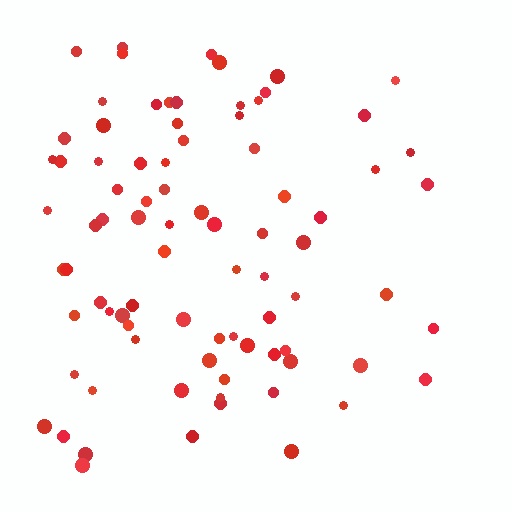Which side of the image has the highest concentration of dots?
The left.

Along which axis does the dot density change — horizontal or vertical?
Horizontal.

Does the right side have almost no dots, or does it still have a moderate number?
Still a moderate number, just noticeably fewer than the left.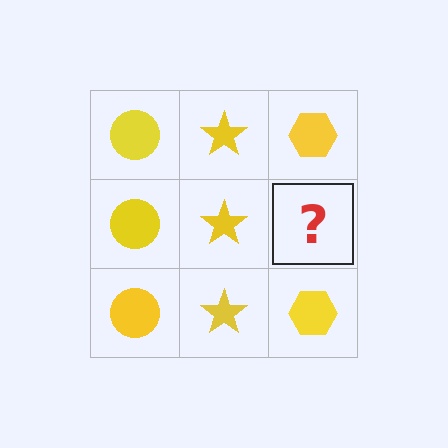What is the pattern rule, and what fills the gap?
The rule is that each column has a consistent shape. The gap should be filled with a yellow hexagon.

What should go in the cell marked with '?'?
The missing cell should contain a yellow hexagon.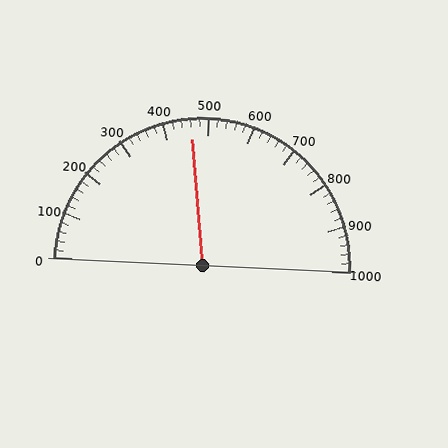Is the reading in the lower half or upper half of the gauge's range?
The reading is in the lower half of the range (0 to 1000).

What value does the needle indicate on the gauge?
The needle indicates approximately 460.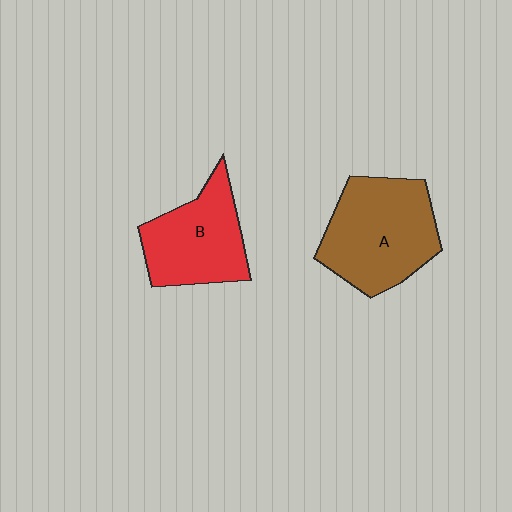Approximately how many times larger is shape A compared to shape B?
Approximately 1.2 times.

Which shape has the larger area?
Shape A (brown).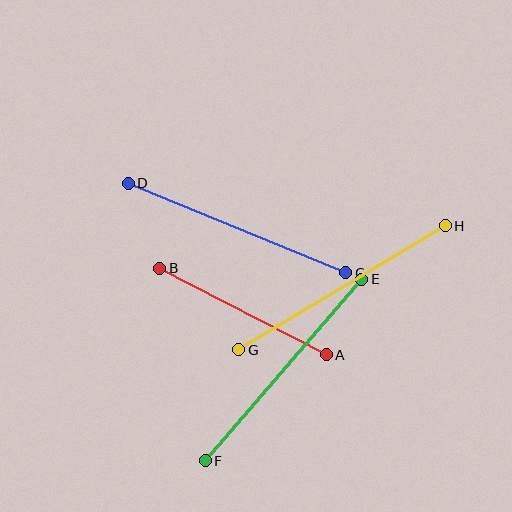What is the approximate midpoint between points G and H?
The midpoint is at approximately (342, 288) pixels.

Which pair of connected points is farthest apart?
Points G and H are farthest apart.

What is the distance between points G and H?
The distance is approximately 241 pixels.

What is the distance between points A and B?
The distance is approximately 188 pixels.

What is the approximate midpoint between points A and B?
The midpoint is at approximately (243, 311) pixels.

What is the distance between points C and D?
The distance is approximately 235 pixels.